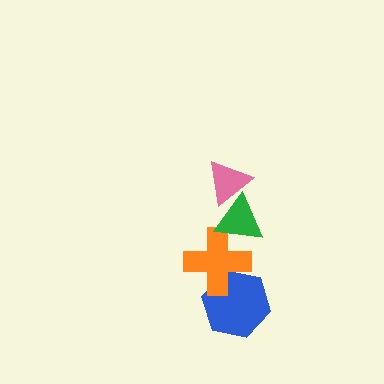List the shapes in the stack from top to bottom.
From top to bottom: the pink triangle, the green triangle, the orange cross, the blue hexagon.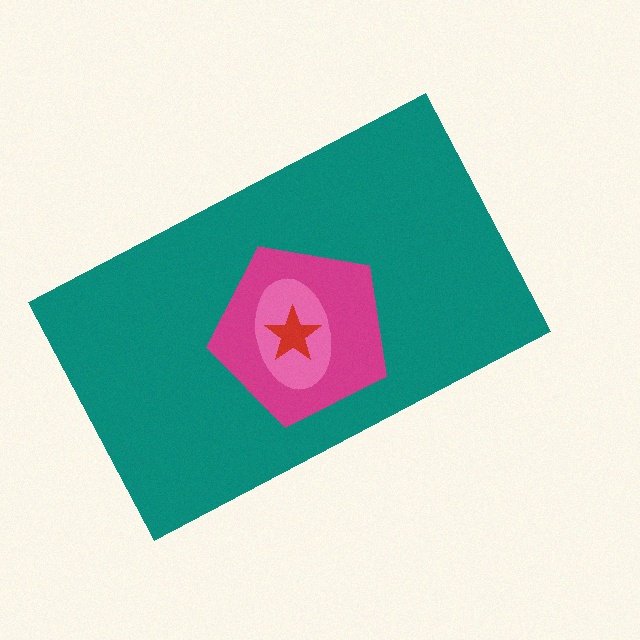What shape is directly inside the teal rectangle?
The magenta pentagon.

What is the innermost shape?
The red star.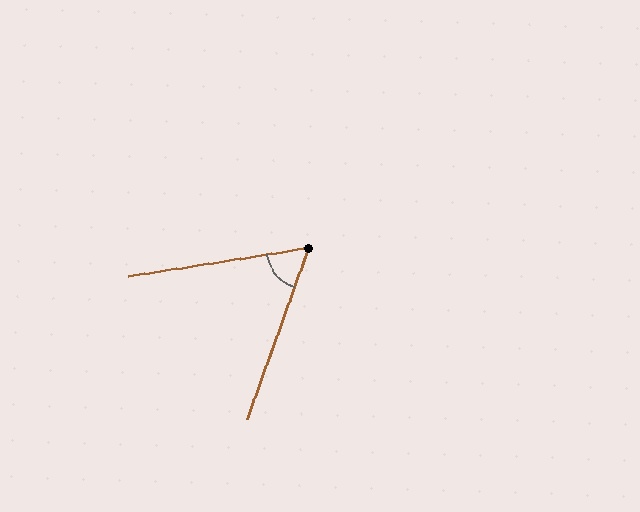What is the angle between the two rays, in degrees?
Approximately 61 degrees.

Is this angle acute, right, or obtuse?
It is acute.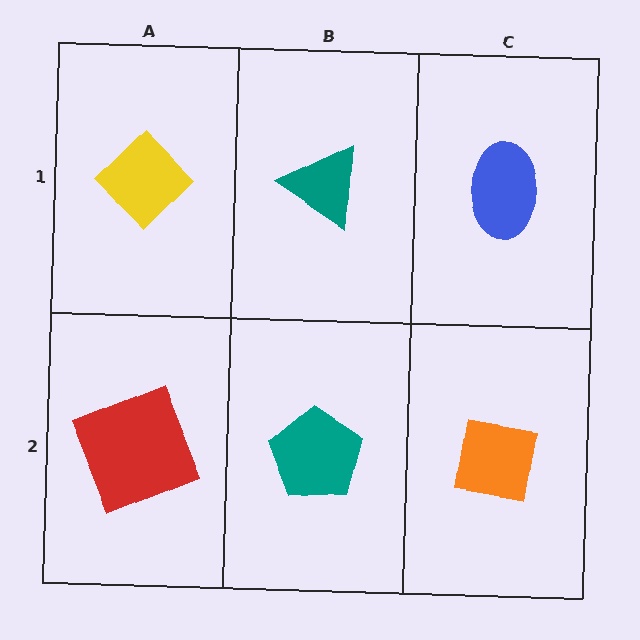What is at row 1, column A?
A yellow diamond.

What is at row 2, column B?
A teal pentagon.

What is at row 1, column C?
A blue ellipse.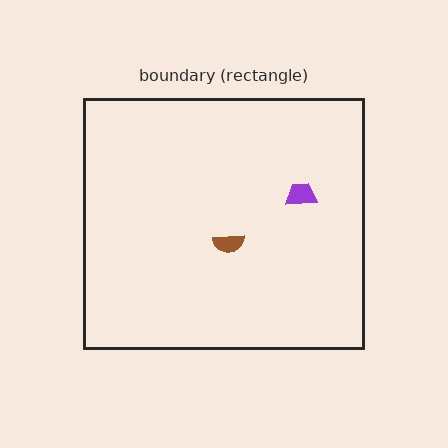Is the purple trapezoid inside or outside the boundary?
Inside.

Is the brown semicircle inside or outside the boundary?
Inside.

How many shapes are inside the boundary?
2 inside, 0 outside.